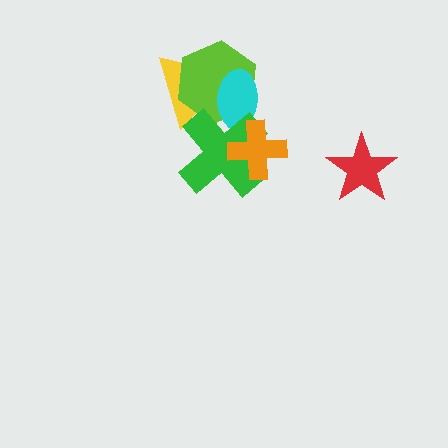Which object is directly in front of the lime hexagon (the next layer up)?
The cyan ellipse is directly in front of the lime hexagon.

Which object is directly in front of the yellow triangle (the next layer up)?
The lime hexagon is directly in front of the yellow triangle.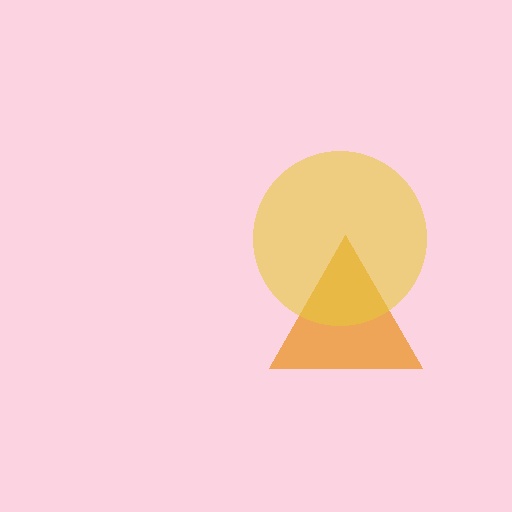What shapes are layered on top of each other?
The layered shapes are: an orange triangle, a yellow circle.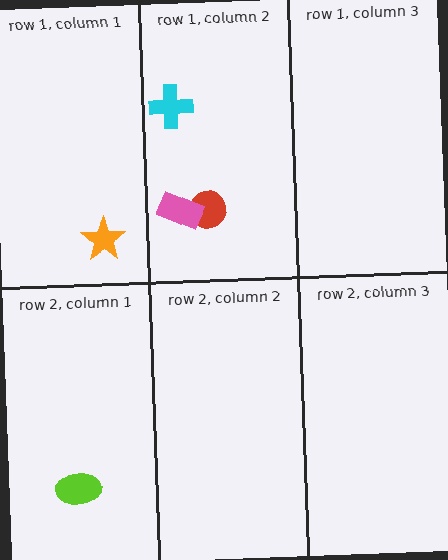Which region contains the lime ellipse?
The row 2, column 1 region.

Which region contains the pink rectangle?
The row 1, column 2 region.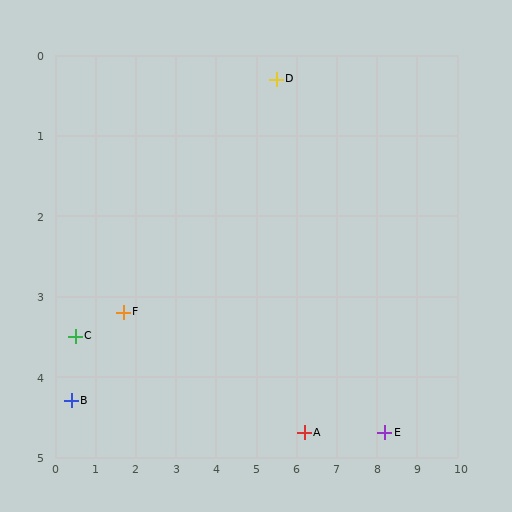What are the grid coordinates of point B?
Point B is at approximately (0.4, 4.3).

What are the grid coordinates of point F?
Point F is at approximately (1.7, 3.2).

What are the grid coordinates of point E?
Point E is at approximately (8.2, 4.7).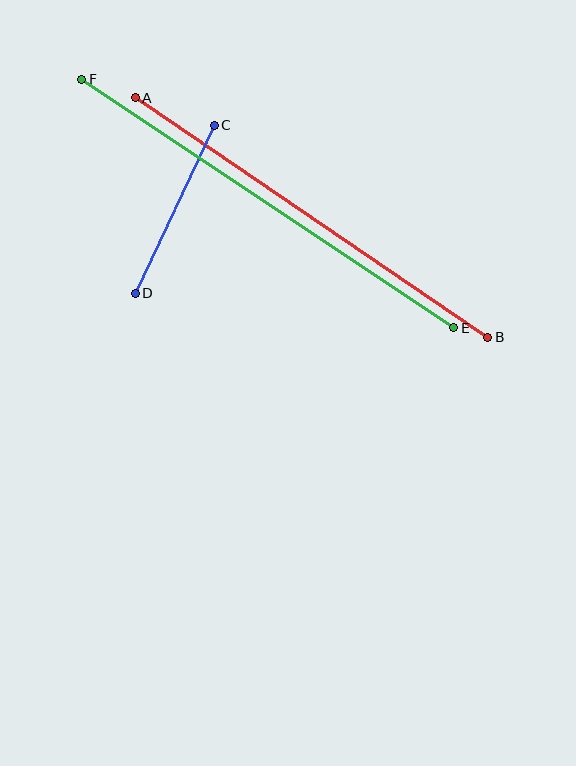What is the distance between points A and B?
The distance is approximately 426 pixels.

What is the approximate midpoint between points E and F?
The midpoint is at approximately (268, 203) pixels.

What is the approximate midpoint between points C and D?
The midpoint is at approximately (175, 209) pixels.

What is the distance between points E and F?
The distance is approximately 447 pixels.